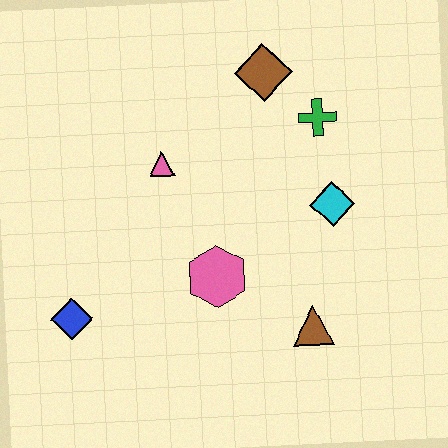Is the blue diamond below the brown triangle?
No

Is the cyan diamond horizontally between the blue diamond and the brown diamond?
No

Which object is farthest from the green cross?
The blue diamond is farthest from the green cross.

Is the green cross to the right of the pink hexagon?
Yes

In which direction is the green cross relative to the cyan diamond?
The green cross is above the cyan diamond.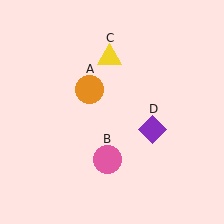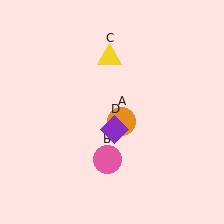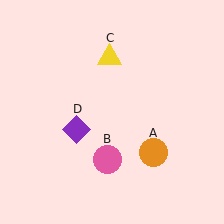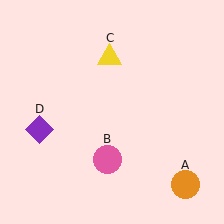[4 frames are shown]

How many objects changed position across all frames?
2 objects changed position: orange circle (object A), purple diamond (object D).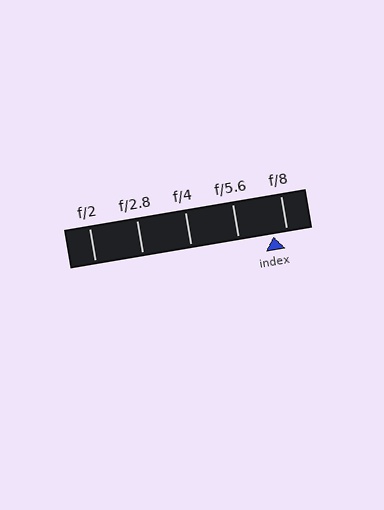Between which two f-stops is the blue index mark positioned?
The index mark is between f/5.6 and f/8.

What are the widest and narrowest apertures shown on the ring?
The widest aperture shown is f/2 and the narrowest is f/8.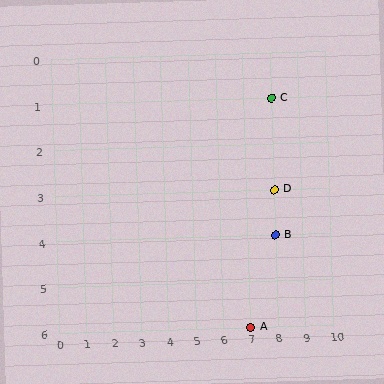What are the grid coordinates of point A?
Point A is at grid coordinates (7, 6).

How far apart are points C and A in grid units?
Points C and A are 1 column and 5 rows apart (about 5.1 grid units diagonally).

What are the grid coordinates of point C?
Point C is at grid coordinates (8, 1).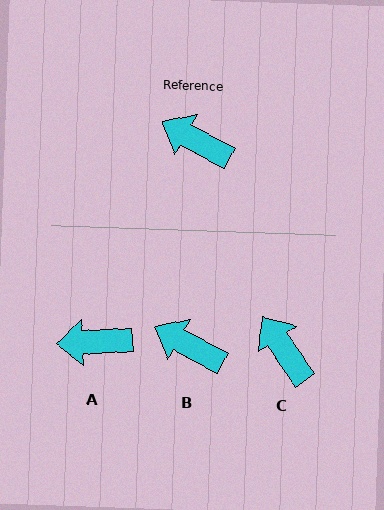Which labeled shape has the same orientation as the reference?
B.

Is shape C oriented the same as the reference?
No, it is off by about 27 degrees.